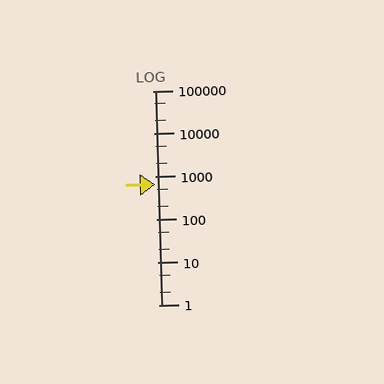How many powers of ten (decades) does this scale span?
The scale spans 5 decades, from 1 to 100000.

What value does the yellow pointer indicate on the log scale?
The pointer indicates approximately 670.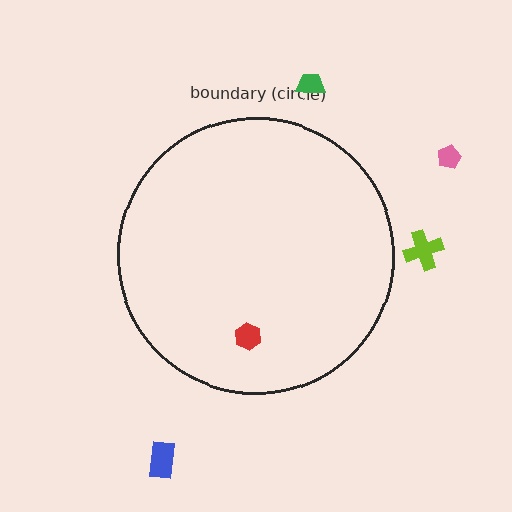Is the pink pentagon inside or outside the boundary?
Outside.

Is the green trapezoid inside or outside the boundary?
Outside.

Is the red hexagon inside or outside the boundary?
Inside.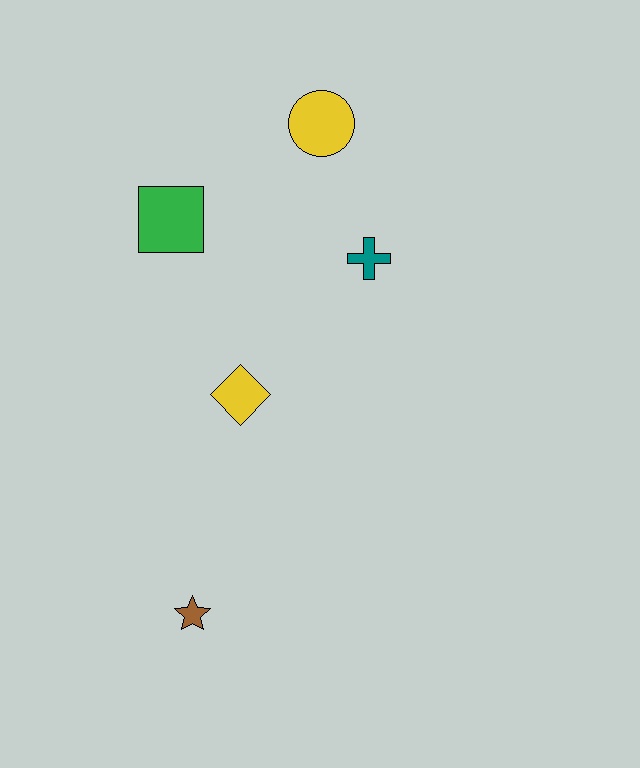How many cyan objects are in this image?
There are no cyan objects.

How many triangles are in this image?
There are no triangles.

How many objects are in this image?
There are 5 objects.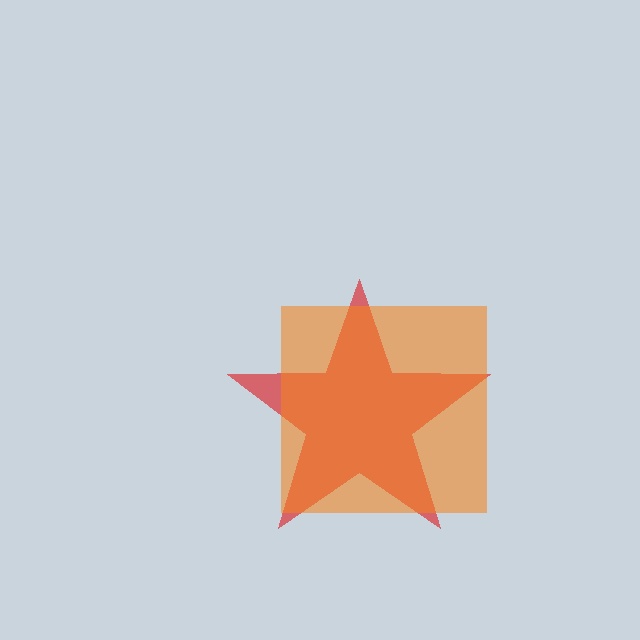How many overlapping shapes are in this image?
There are 2 overlapping shapes in the image.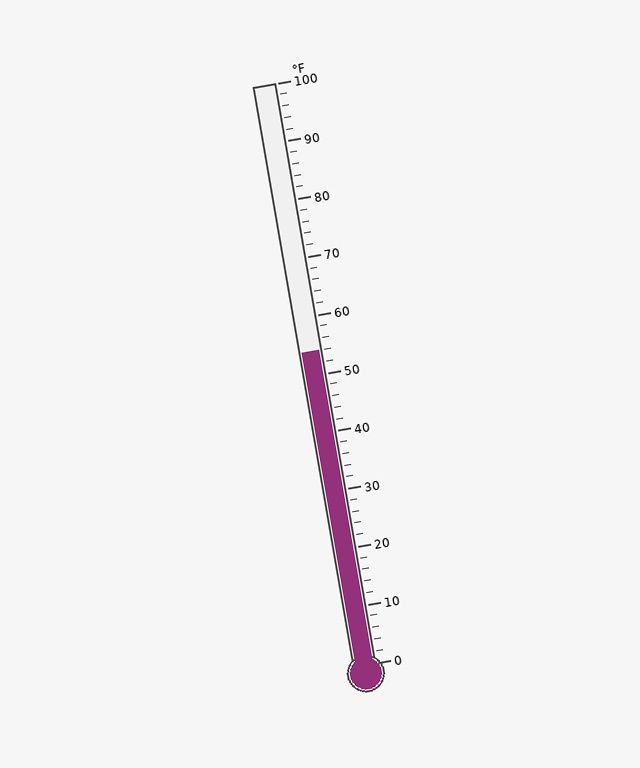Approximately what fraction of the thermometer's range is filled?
The thermometer is filled to approximately 55% of its range.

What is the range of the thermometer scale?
The thermometer scale ranges from 0°F to 100°F.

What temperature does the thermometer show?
The thermometer shows approximately 54°F.